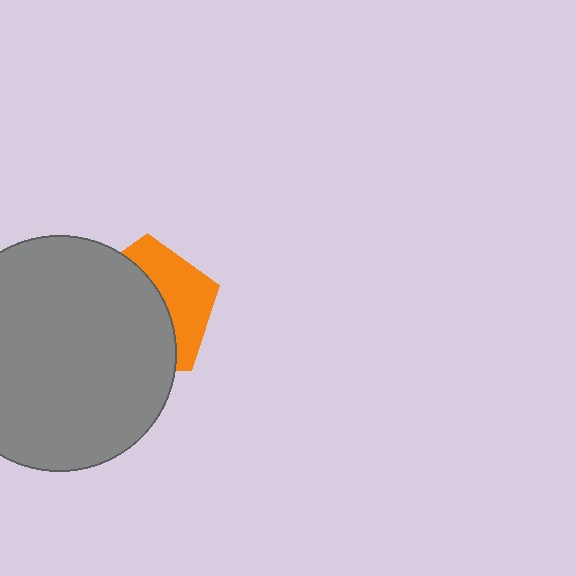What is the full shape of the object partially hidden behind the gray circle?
The partially hidden object is an orange pentagon.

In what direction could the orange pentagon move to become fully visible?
The orange pentagon could move right. That would shift it out from behind the gray circle entirely.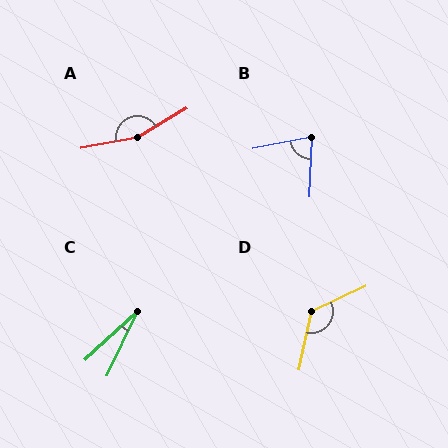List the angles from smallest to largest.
C (22°), B (77°), D (127°), A (160°).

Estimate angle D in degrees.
Approximately 127 degrees.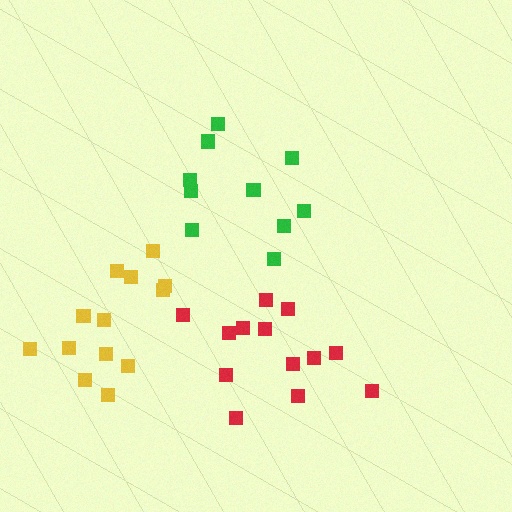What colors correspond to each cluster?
The clusters are colored: green, yellow, red.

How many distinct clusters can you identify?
There are 3 distinct clusters.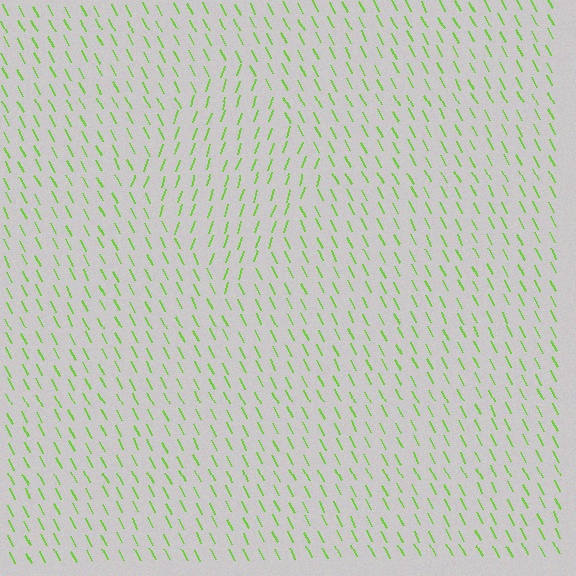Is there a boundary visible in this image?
Yes, there is a texture boundary formed by a change in line orientation.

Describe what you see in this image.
The image is filled with small lime line segments. A diamond region in the image has lines oriented differently from the surrounding lines, creating a visible texture boundary.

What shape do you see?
I see a diamond.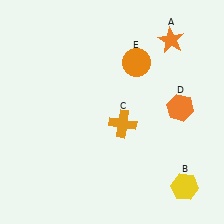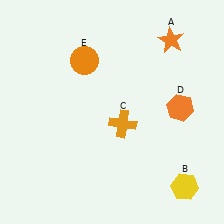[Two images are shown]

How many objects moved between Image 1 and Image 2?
1 object moved between the two images.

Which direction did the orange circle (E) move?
The orange circle (E) moved left.